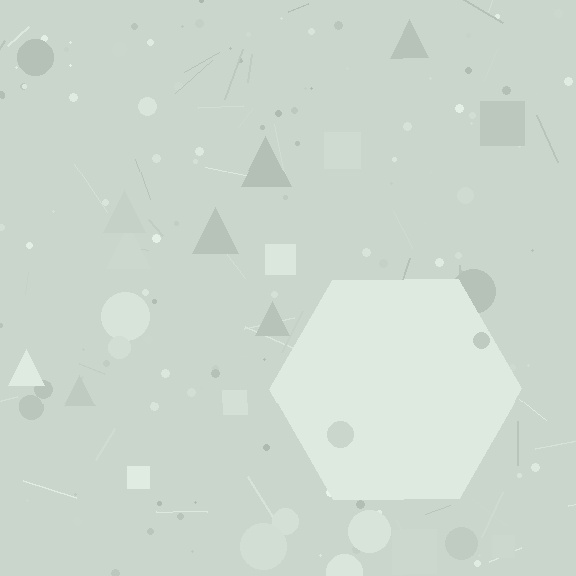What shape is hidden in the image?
A hexagon is hidden in the image.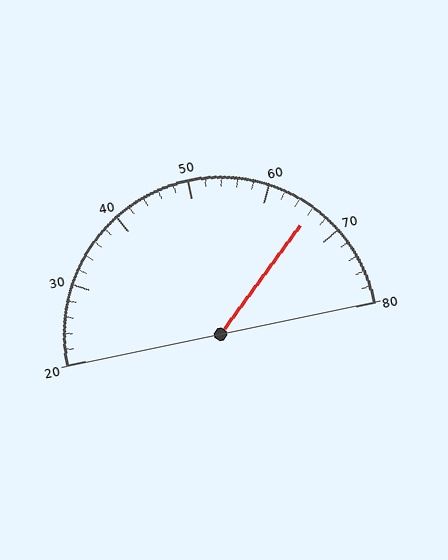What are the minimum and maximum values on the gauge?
The gauge ranges from 20 to 80.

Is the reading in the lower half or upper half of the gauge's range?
The reading is in the upper half of the range (20 to 80).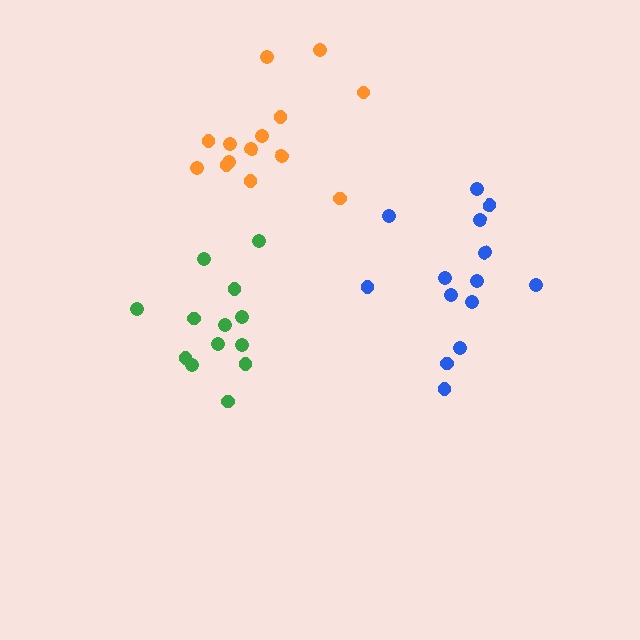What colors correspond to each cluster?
The clusters are colored: blue, green, orange.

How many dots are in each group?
Group 1: 14 dots, Group 2: 13 dots, Group 3: 14 dots (41 total).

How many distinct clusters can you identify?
There are 3 distinct clusters.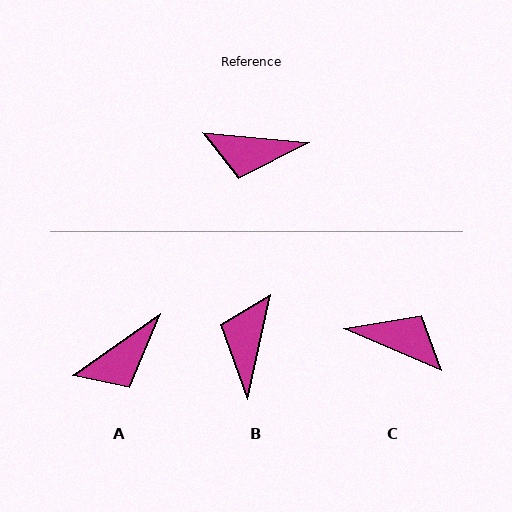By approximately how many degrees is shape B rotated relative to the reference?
Approximately 97 degrees clockwise.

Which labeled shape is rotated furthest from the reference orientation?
C, about 162 degrees away.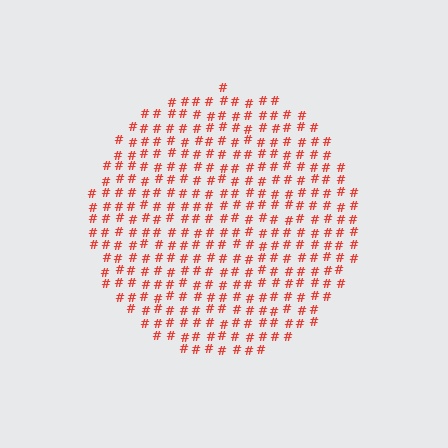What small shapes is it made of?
It is made of small hash symbols.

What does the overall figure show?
The overall figure shows a circle.